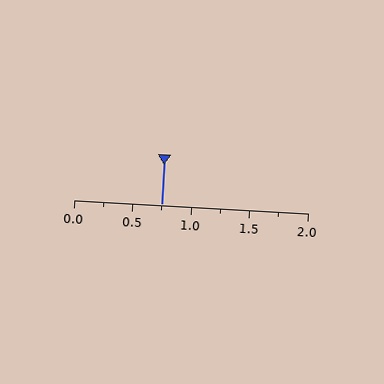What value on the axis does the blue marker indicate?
The marker indicates approximately 0.75.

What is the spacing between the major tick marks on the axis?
The major ticks are spaced 0.5 apart.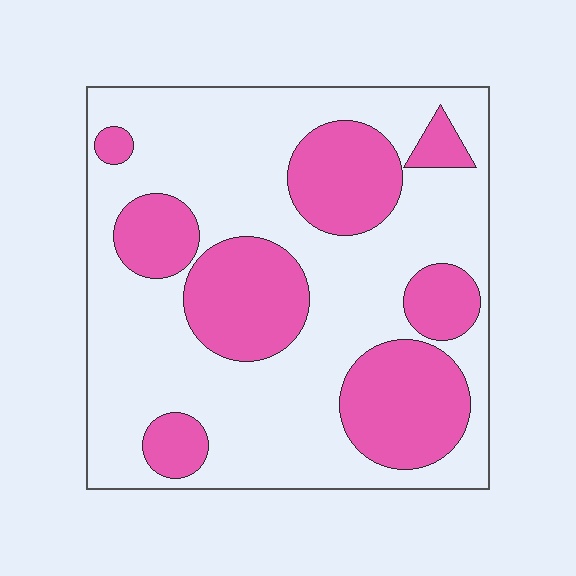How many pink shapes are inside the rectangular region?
8.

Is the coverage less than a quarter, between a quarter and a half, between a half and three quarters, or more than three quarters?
Between a quarter and a half.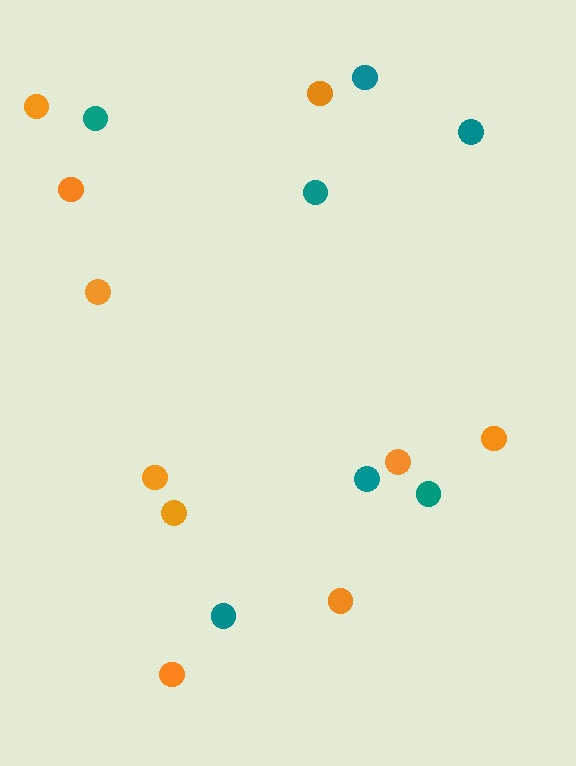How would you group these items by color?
There are 2 groups: one group of orange circles (10) and one group of teal circles (7).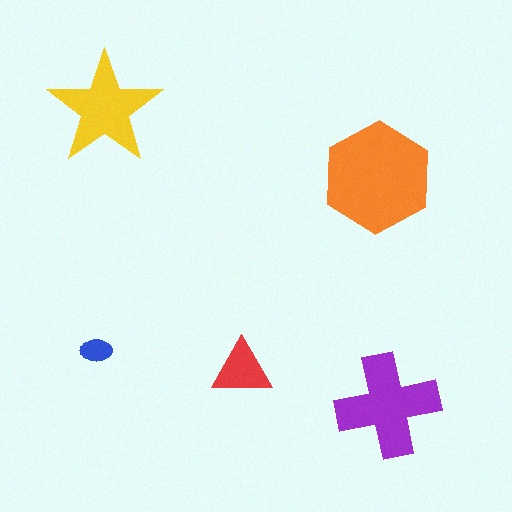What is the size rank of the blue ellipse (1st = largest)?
5th.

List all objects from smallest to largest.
The blue ellipse, the red triangle, the yellow star, the purple cross, the orange hexagon.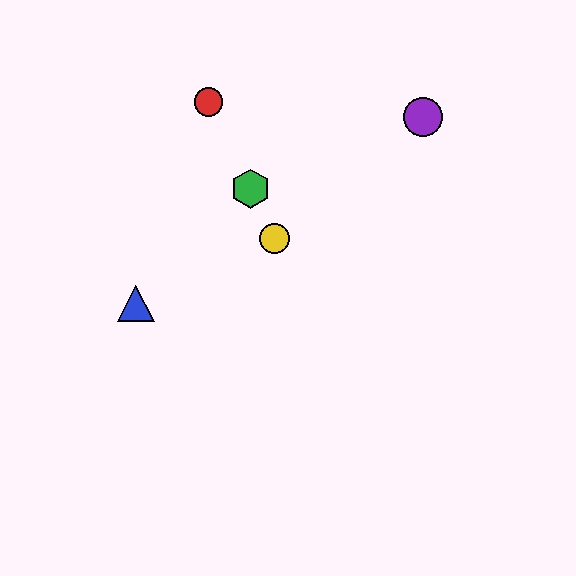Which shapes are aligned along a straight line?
The red circle, the green hexagon, the yellow circle are aligned along a straight line.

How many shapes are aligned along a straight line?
3 shapes (the red circle, the green hexagon, the yellow circle) are aligned along a straight line.